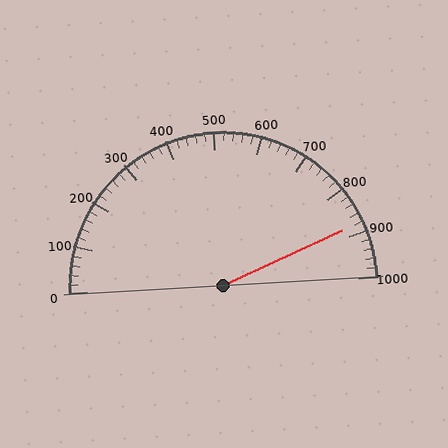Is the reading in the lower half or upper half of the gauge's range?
The reading is in the upper half of the range (0 to 1000).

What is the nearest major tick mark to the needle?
The nearest major tick mark is 900.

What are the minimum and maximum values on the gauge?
The gauge ranges from 0 to 1000.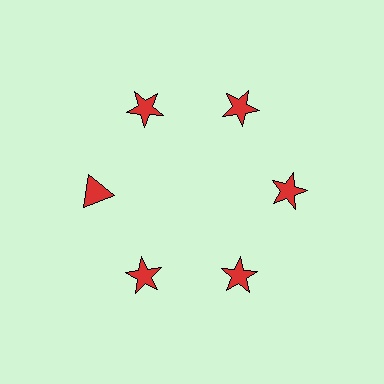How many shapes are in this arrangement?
There are 6 shapes arranged in a ring pattern.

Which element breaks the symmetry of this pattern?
The red triangle at roughly the 9 o'clock position breaks the symmetry. All other shapes are red stars.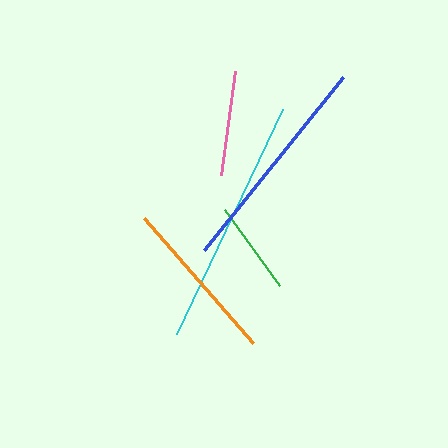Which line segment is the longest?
The cyan line is the longest at approximately 249 pixels.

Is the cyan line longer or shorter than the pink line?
The cyan line is longer than the pink line.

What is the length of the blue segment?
The blue segment is approximately 222 pixels long.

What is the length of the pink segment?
The pink segment is approximately 105 pixels long.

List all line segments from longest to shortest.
From longest to shortest: cyan, blue, orange, pink, green.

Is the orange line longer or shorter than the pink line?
The orange line is longer than the pink line.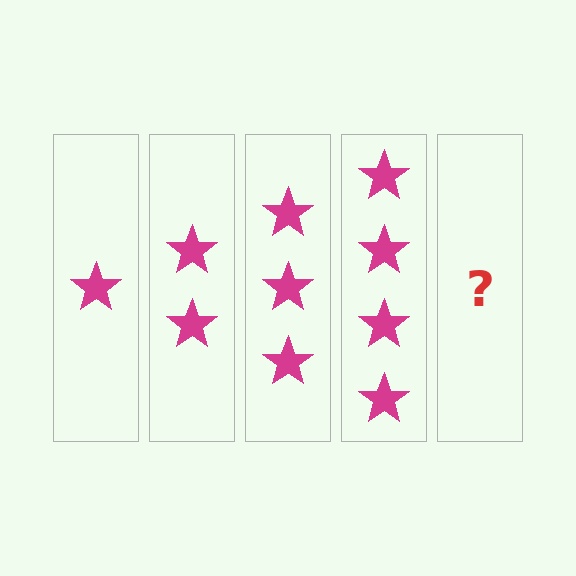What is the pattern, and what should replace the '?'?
The pattern is that each step adds one more star. The '?' should be 5 stars.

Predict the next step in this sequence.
The next step is 5 stars.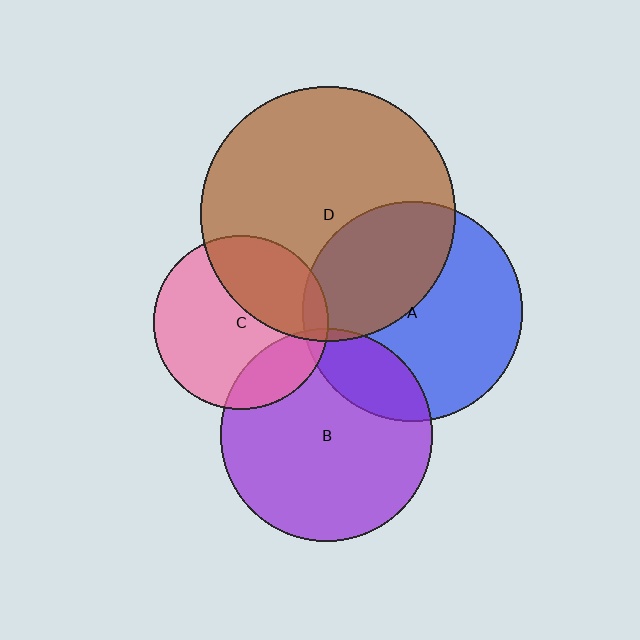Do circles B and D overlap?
Yes.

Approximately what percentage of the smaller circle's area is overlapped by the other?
Approximately 5%.